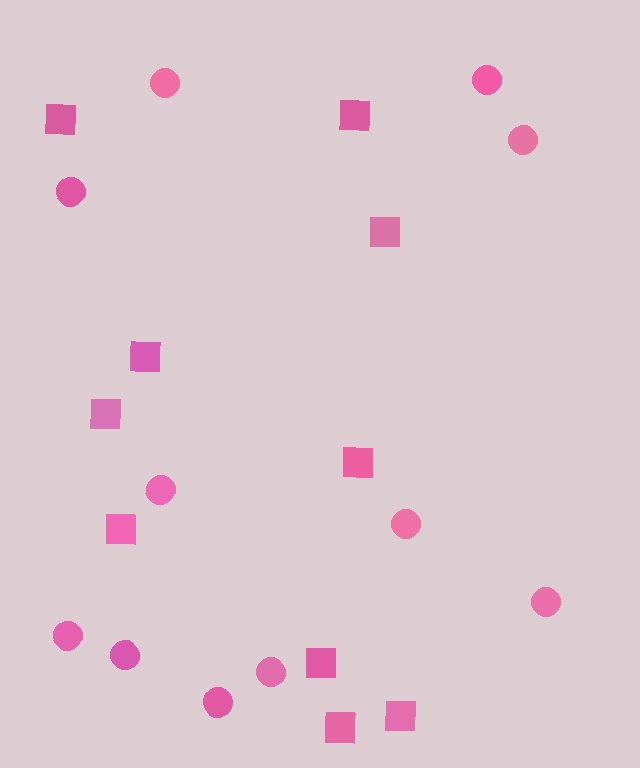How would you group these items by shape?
There are 2 groups: one group of circles (11) and one group of squares (10).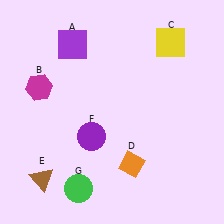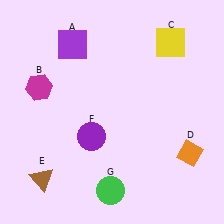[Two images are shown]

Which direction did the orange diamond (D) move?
The orange diamond (D) moved right.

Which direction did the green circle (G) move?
The green circle (G) moved right.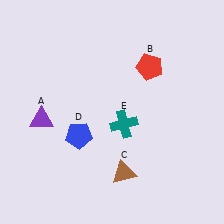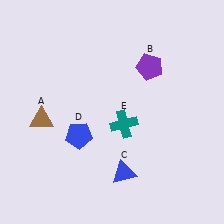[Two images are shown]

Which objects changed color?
A changed from purple to brown. B changed from red to purple. C changed from brown to blue.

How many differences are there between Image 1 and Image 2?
There are 3 differences between the two images.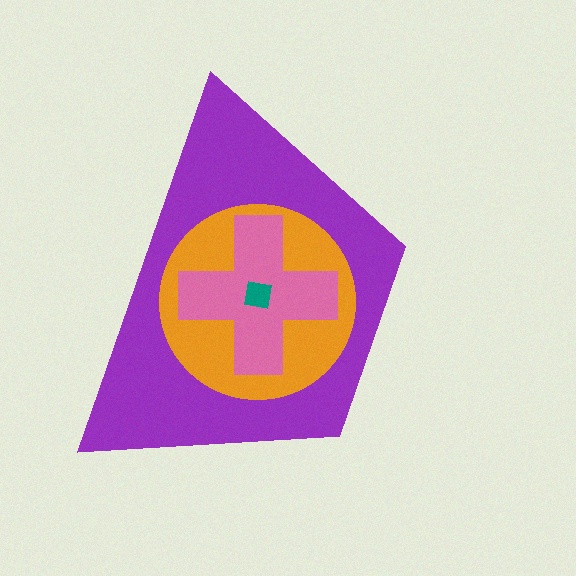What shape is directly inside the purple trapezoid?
The orange circle.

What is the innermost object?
The teal square.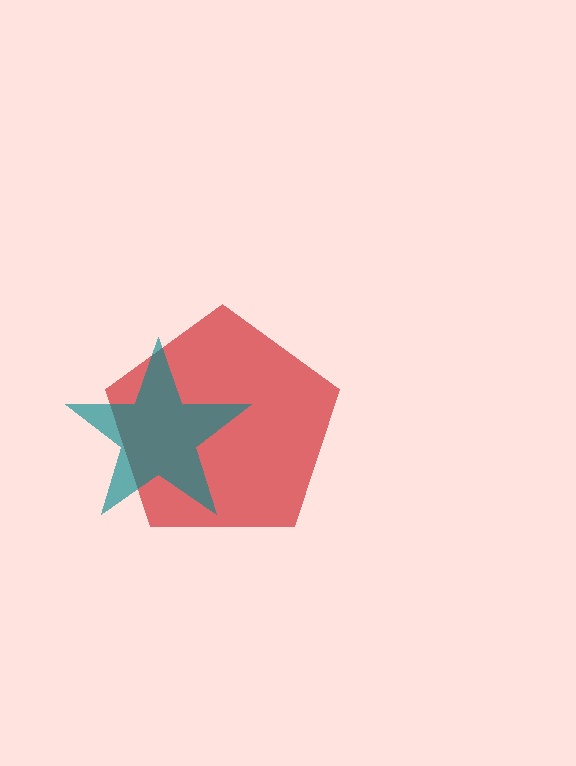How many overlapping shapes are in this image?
There are 2 overlapping shapes in the image.